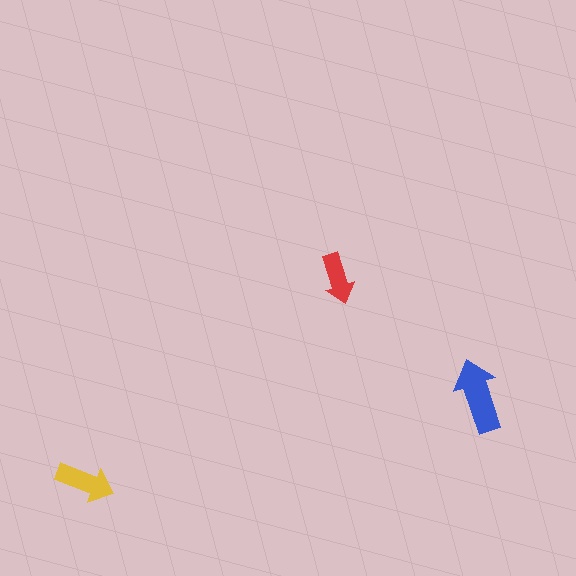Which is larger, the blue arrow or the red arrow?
The blue one.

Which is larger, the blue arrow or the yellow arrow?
The blue one.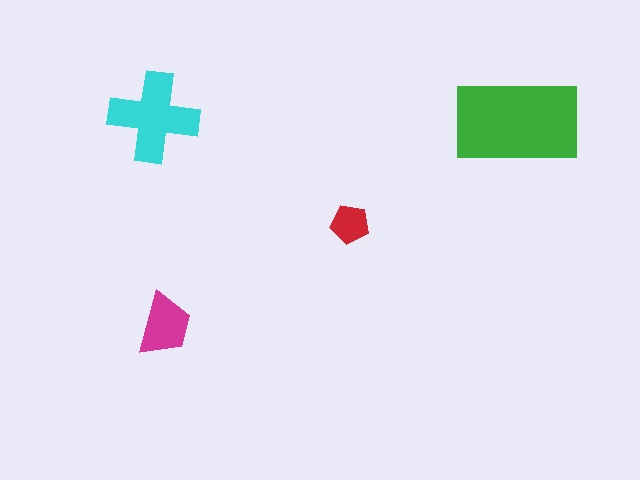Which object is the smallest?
The red pentagon.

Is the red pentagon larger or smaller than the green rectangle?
Smaller.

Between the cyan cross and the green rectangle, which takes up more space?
The green rectangle.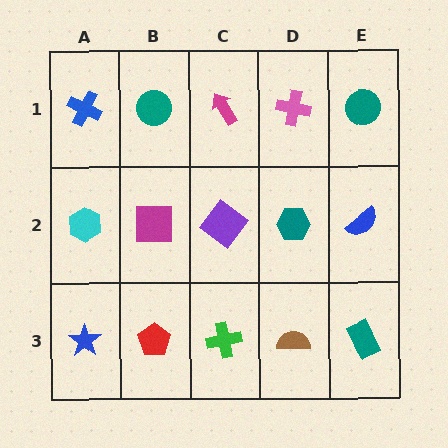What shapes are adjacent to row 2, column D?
A pink cross (row 1, column D), a brown semicircle (row 3, column D), a purple diamond (row 2, column C), a blue semicircle (row 2, column E).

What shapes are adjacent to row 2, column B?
A teal circle (row 1, column B), a red pentagon (row 3, column B), a cyan hexagon (row 2, column A), a purple diamond (row 2, column C).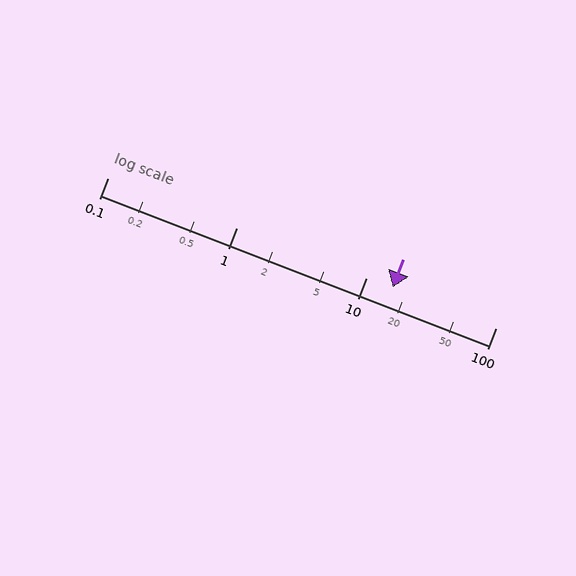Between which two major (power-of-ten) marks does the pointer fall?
The pointer is between 10 and 100.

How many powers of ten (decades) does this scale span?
The scale spans 3 decades, from 0.1 to 100.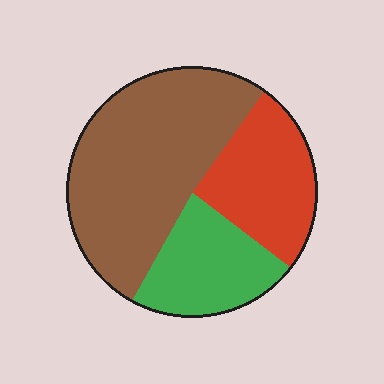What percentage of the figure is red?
Red covers 25% of the figure.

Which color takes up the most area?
Brown, at roughly 50%.